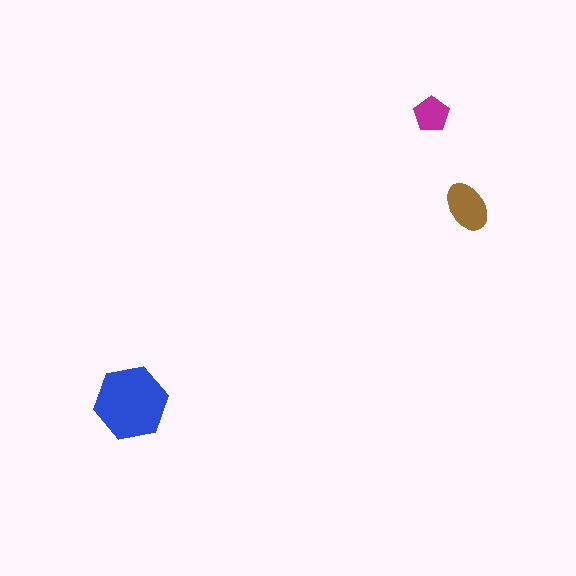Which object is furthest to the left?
The blue hexagon is leftmost.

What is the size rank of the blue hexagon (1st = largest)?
1st.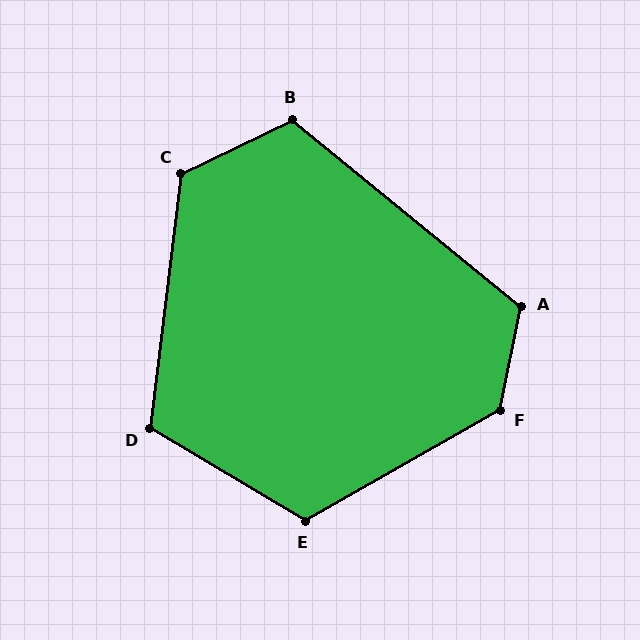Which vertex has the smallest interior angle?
D, at approximately 114 degrees.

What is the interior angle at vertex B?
Approximately 115 degrees (obtuse).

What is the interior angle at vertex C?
Approximately 123 degrees (obtuse).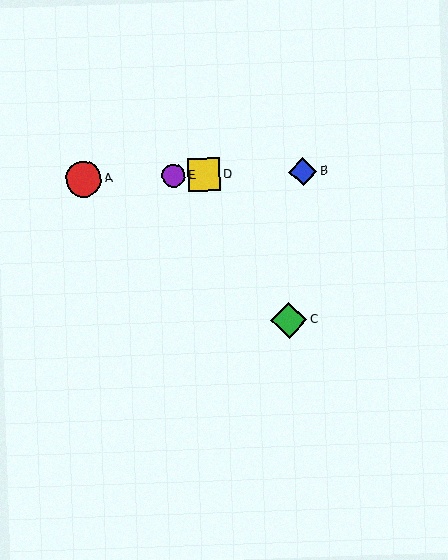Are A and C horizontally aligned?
No, A is at y≈179 and C is at y≈320.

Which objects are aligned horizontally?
Objects A, B, D, E are aligned horizontally.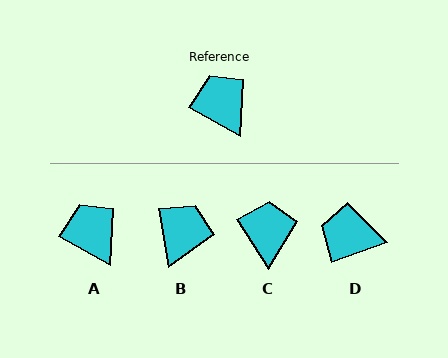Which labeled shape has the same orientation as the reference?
A.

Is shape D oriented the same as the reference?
No, it is off by about 48 degrees.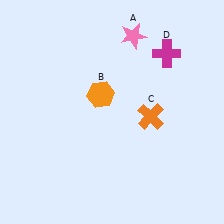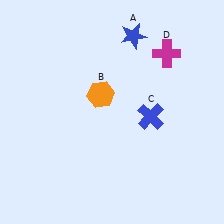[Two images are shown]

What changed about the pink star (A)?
In Image 1, A is pink. In Image 2, it changed to blue.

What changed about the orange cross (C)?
In Image 1, C is orange. In Image 2, it changed to blue.